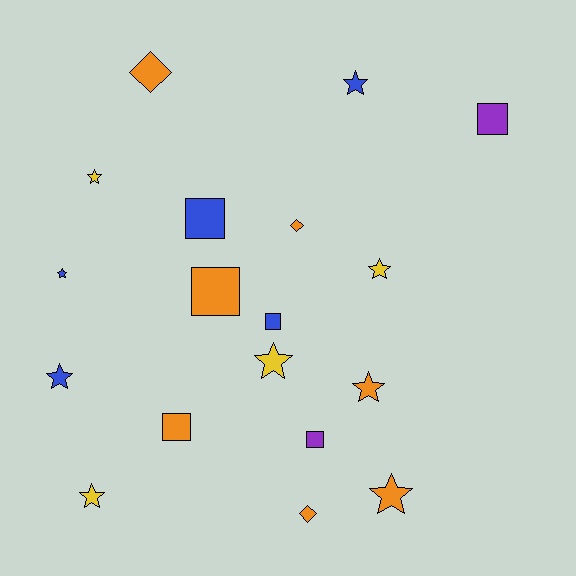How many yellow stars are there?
There are 4 yellow stars.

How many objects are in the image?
There are 18 objects.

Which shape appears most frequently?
Star, with 9 objects.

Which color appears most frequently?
Orange, with 7 objects.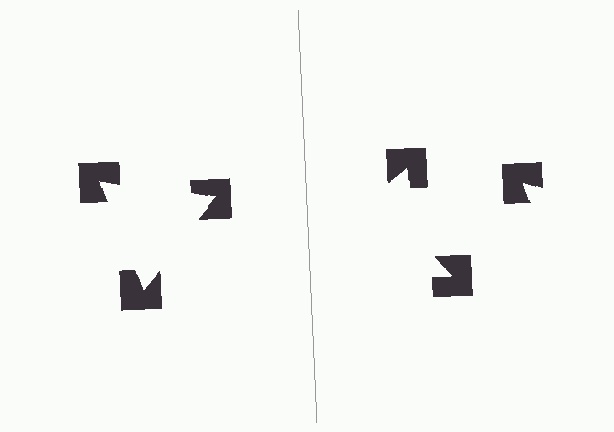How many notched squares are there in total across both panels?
6 — 3 on each side.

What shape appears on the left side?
An illusory triangle.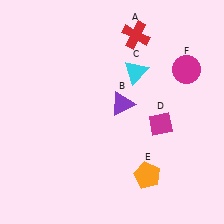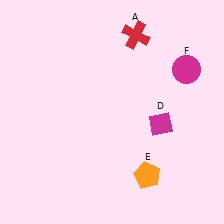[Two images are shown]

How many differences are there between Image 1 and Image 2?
There are 2 differences between the two images.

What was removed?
The purple triangle (B), the cyan triangle (C) were removed in Image 2.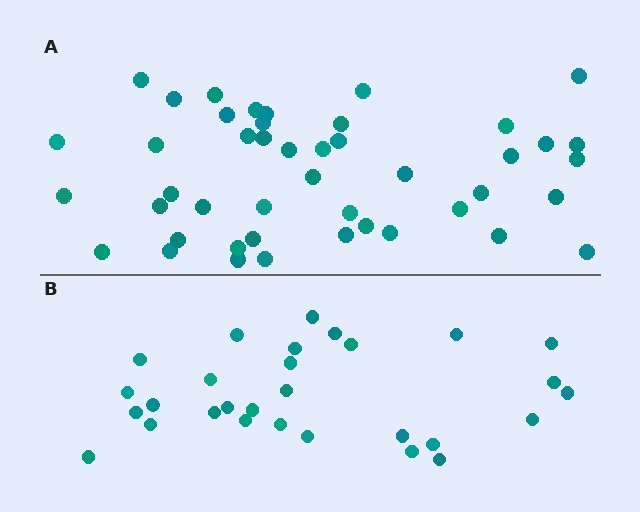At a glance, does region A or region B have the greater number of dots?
Region A (the top region) has more dots.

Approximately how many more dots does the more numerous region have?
Region A has approximately 15 more dots than region B.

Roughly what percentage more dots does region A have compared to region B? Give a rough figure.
About 55% more.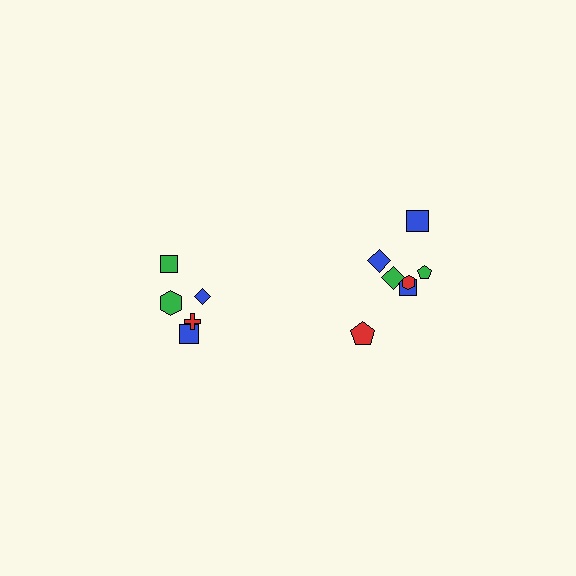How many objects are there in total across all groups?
There are 12 objects.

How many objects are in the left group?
There are 5 objects.